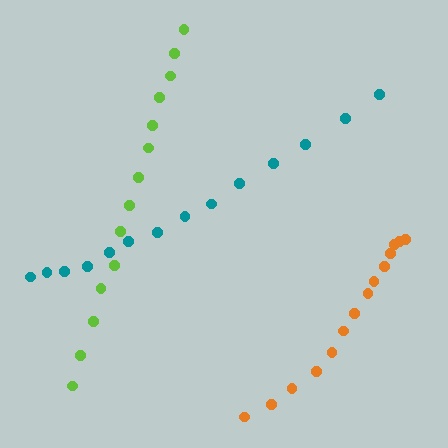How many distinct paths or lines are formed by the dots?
There are 3 distinct paths.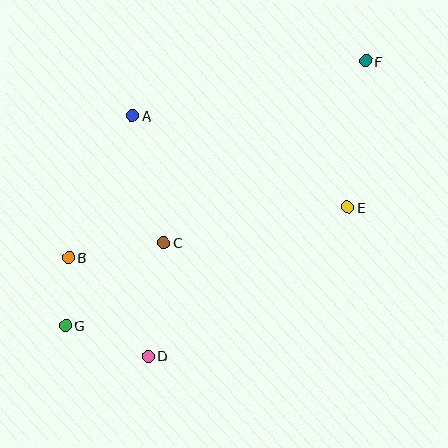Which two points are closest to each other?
Points B and G are closest to each other.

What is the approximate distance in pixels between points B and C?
The distance between B and C is approximately 96 pixels.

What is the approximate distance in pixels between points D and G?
The distance between D and G is approximately 88 pixels.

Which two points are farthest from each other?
Points F and G are farthest from each other.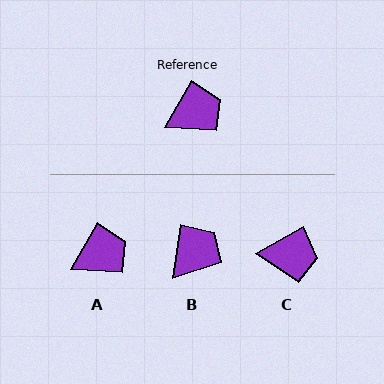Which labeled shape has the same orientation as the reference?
A.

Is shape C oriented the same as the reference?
No, it is off by about 32 degrees.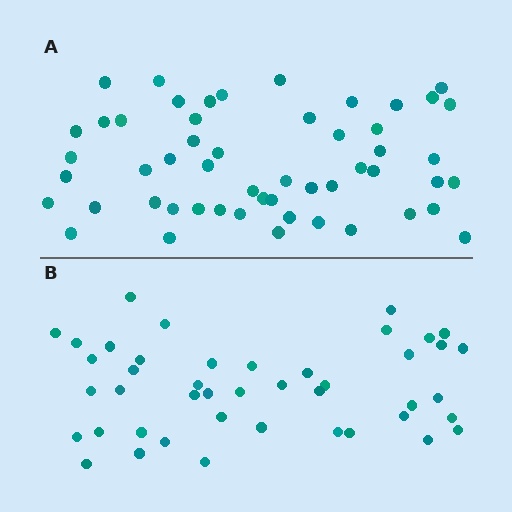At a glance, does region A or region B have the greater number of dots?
Region A (the top region) has more dots.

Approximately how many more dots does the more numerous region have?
Region A has roughly 8 or so more dots than region B.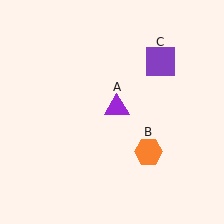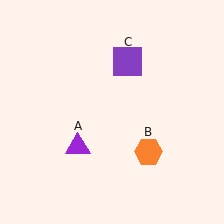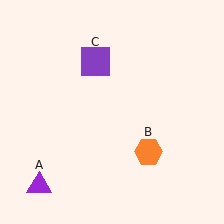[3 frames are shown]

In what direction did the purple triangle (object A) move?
The purple triangle (object A) moved down and to the left.